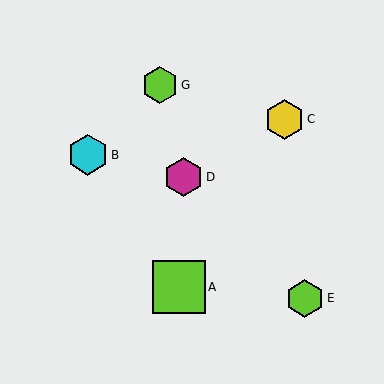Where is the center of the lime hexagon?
The center of the lime hexagon is at (305, 298).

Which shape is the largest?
The lime square (labeled A) is the largest.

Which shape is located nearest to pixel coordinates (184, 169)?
The magenta hexagon (labeled D) at (184, 177) is nearest to that location.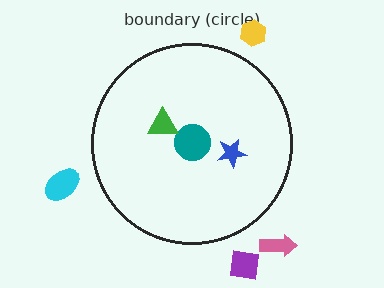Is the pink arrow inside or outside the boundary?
Outside.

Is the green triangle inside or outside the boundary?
Inside.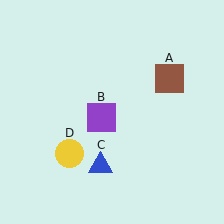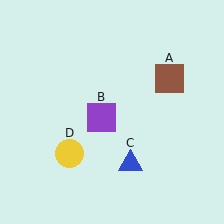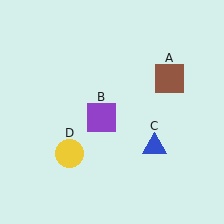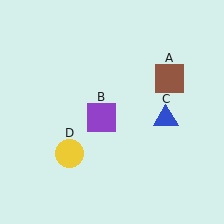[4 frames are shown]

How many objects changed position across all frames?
1 object changed position: blue triangle (object C).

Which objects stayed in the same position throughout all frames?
Brown square (object A) and purple square (object B) and yellow circle (object D) remained stationary.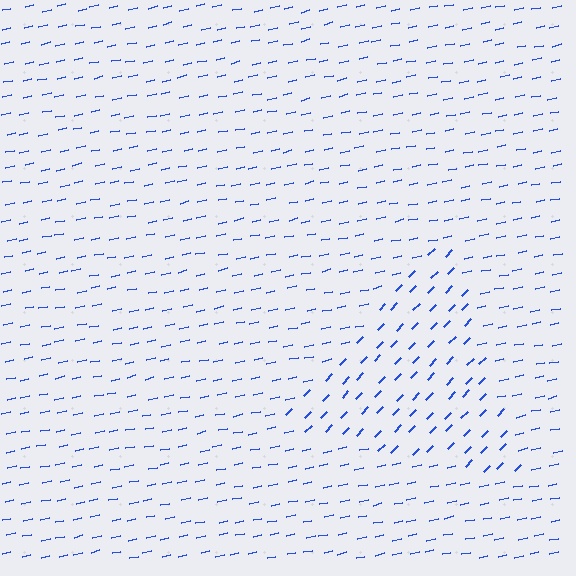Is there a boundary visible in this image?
Yes, there is a texture boundary formed by a change in line orientation.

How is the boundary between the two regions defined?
The boundary is defined purely by a change in line orientation (approximately 34 degrees difference). All lines are the same color and thickness.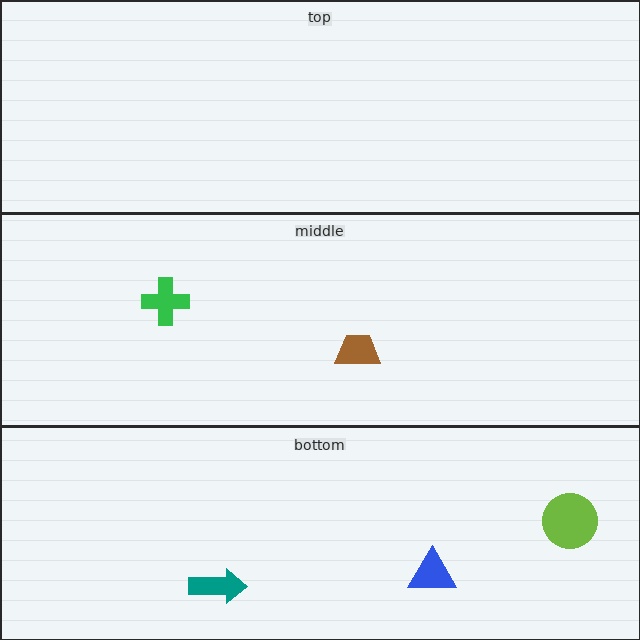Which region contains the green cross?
The middle region.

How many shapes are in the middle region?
2.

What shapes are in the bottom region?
The blue triangle, the lime circle, the teal arrow.